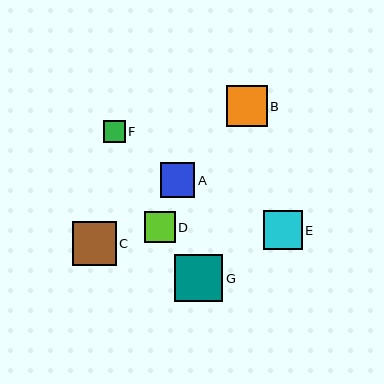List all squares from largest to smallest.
From largest to smallest: G, C, B, E, A, D, F.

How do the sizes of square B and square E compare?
Square B and square E are approximately the same size.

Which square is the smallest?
Square F is the smallest with a size of approximately 22 pixels.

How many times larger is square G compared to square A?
Square G is approximately 1.4 times the size of square A.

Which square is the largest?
Square G is the largest with a size of approximately 48 pixels.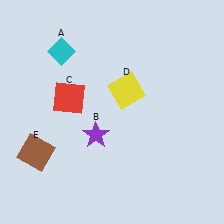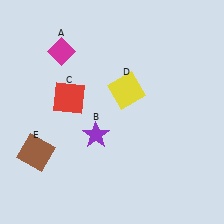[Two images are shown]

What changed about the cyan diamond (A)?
In Image 1, A is cyan. In Image 2, it changed to magenta.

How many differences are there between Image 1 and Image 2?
There is 1 difference between the two images.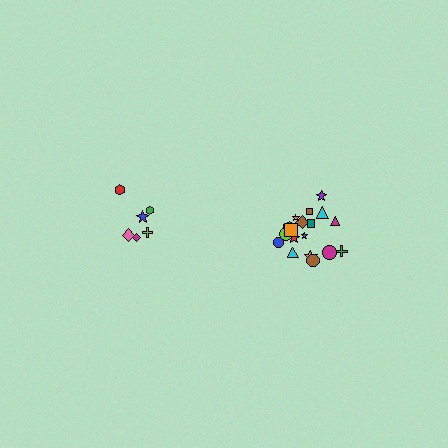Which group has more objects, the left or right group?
The right group.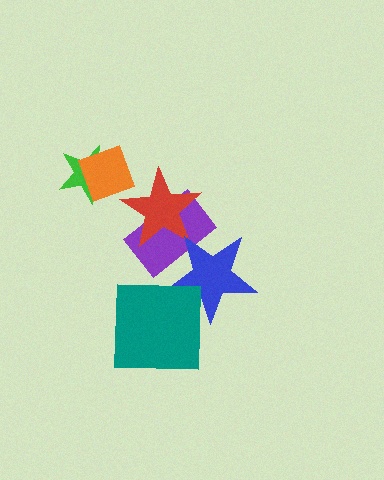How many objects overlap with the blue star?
2 objects overlap with the blue star.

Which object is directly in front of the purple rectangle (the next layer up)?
The red star is directly in front of the purple rectangle.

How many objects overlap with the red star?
2 objects overlap with the red star.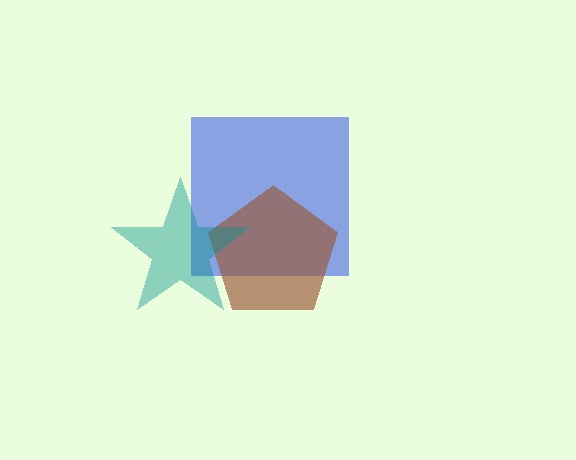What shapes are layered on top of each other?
The layered shapes are: a blue square, a brown pentagon, a teal star.